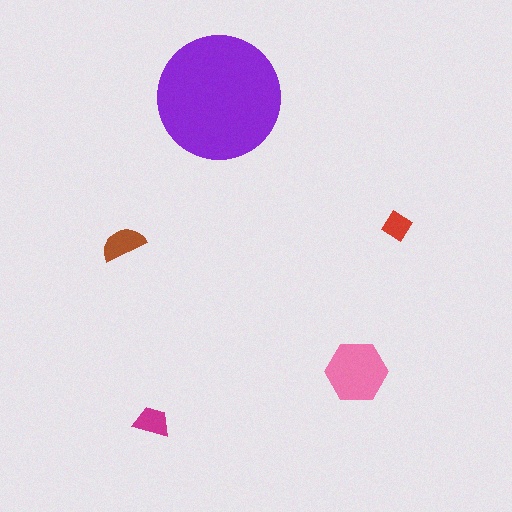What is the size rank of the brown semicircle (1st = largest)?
3rd.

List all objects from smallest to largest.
The red diamond, the magenta trapezoid, the brown semicircle, the pink hexagon, the purple circle.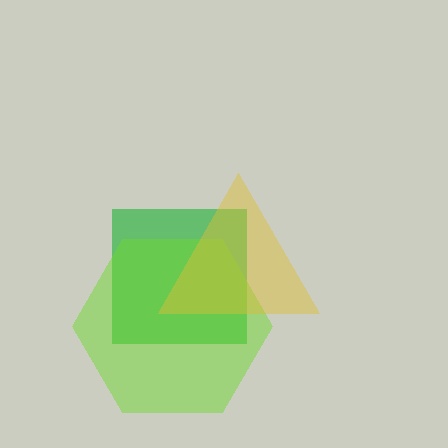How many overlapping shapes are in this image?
There are 3 overlapping shapes in the image.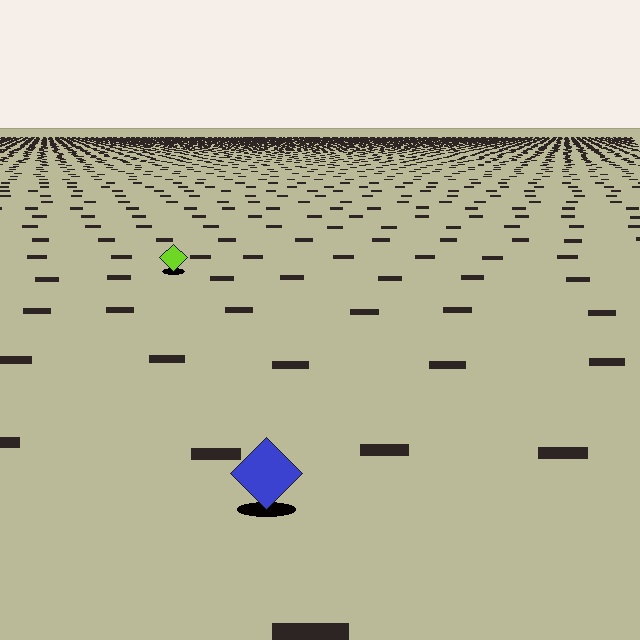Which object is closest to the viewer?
The blue diamond is closest. The texture marks near it are larger and more spread out.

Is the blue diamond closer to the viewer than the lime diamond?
Yes. The blue diamond is closer — you can tell from the texture gradient: the ground texture is coarser near it.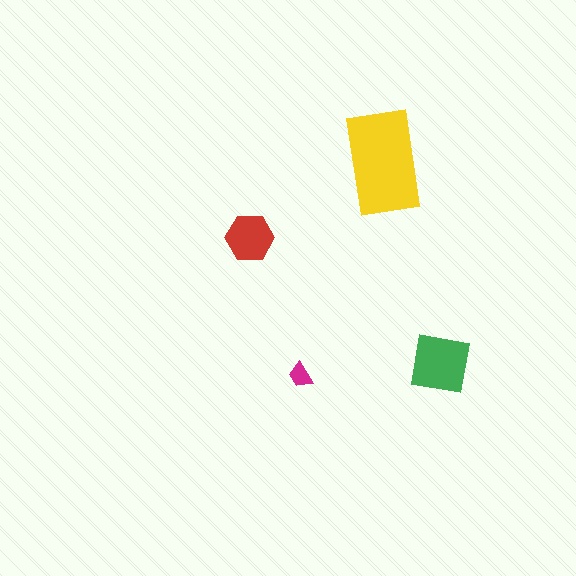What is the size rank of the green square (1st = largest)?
2nd.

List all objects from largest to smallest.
The yellow rectangle, the green square, the red hexagon, the magenta trapezoid.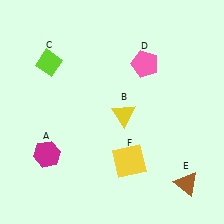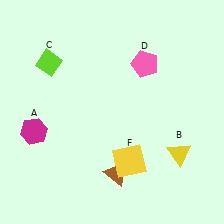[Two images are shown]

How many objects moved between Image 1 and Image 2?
3 objects moved between the two images.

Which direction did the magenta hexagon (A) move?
The magenta hexagon (A) moved up.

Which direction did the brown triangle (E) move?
The brown triangle (E) moved left.